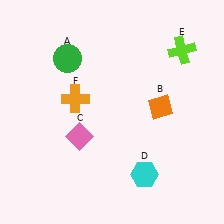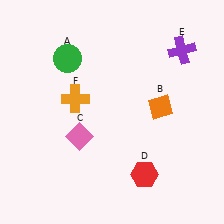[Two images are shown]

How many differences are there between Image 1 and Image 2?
There are 2 differences between the two images.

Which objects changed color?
D changed from cyan to red. E changed from lime to purple.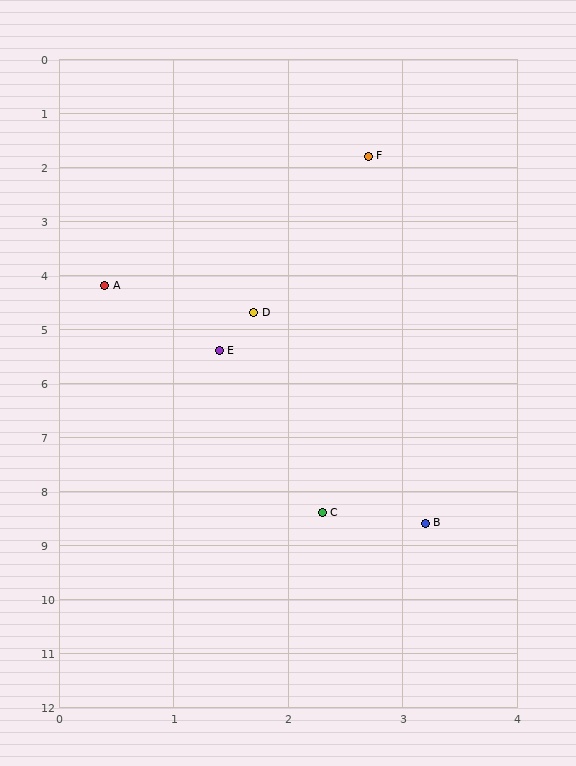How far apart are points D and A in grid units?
Points D and A are about 1.4 grid units apart.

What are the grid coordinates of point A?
Point A is at approximately (0.4, 4.2).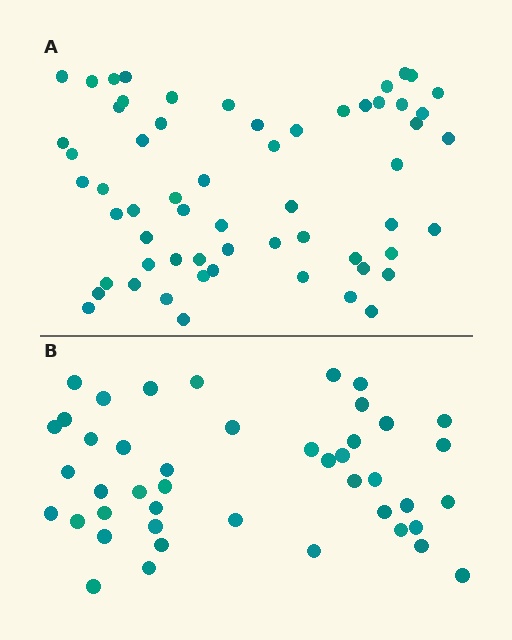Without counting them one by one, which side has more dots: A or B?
Region A (the top region) has more dots.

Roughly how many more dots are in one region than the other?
Region A has approximately 15 more dots than region B.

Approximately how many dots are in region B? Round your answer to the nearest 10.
About 40 dots. (The exact count is 44, which rounds to 40.)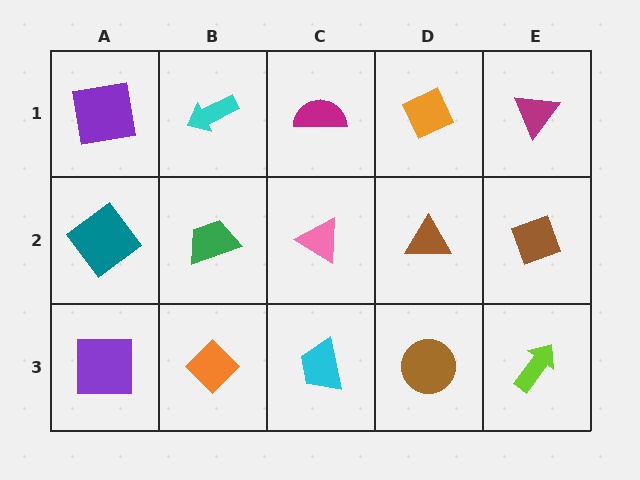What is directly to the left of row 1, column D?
A magenta semicircle.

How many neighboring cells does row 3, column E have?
2.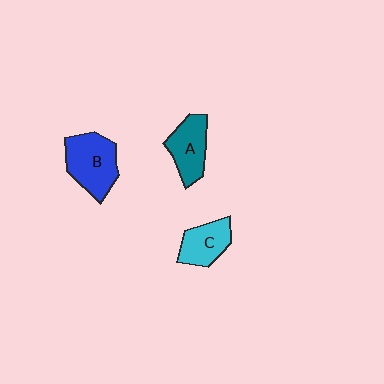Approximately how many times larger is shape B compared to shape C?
Approximately 1.4 times.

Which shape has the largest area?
Shape B (blue).